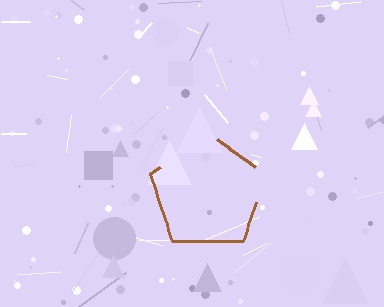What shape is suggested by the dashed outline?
The dashed outline suggests a pentagon.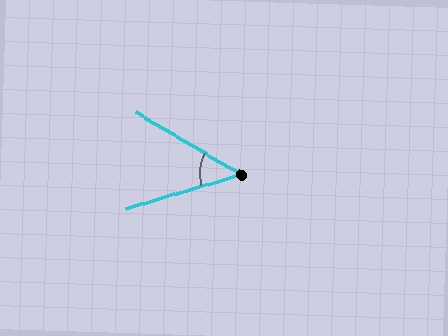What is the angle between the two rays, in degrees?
Approximately 47 degrees.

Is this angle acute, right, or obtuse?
It is acute.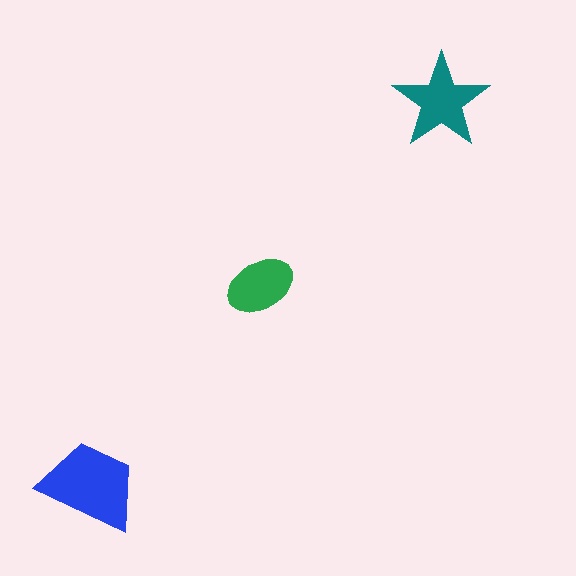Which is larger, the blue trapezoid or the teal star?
The blue trapezoid.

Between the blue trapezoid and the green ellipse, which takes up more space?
The blue trapezoid.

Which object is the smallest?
The green ellipse.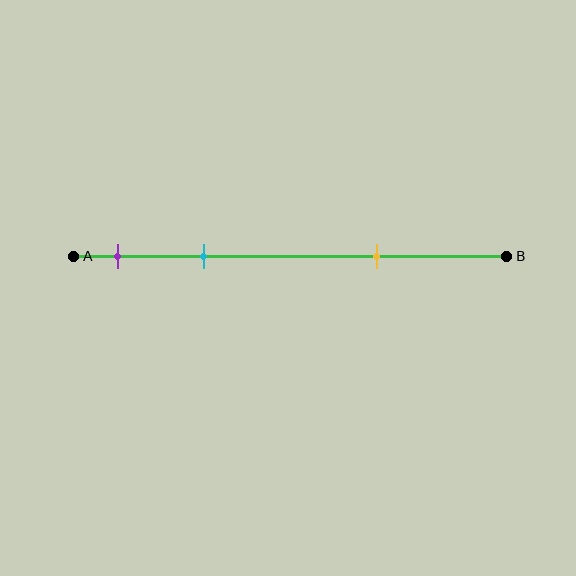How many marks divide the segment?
There are 3 marks dividing the segment.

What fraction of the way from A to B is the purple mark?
The purple mark is approximately 10% (0.1) of the way from A to B.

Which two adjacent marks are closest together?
The purple and cyan marks are the closest adjacent pair.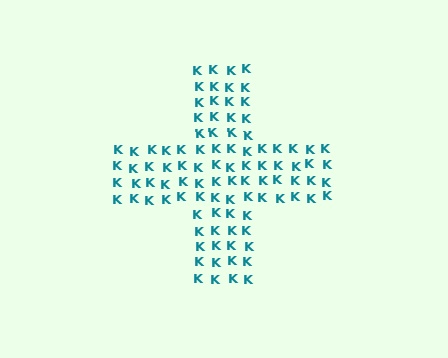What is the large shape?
The large shape is a cross.